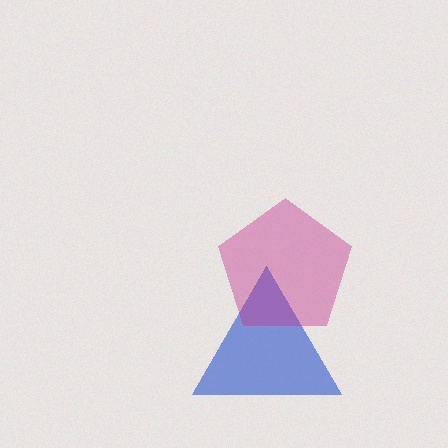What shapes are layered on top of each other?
The layered shapes are: a blue triangle, a magenta pentagon.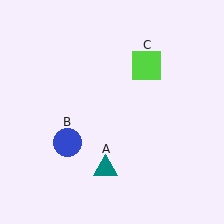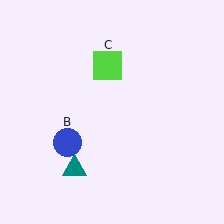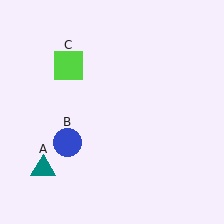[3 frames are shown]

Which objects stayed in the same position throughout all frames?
Blue circle (object B) remained stationary.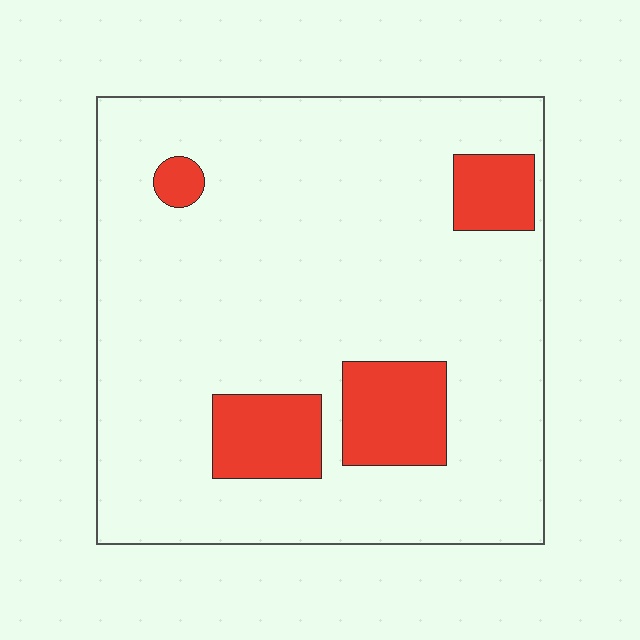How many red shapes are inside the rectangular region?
4.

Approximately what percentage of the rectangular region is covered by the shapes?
Approximately 15%.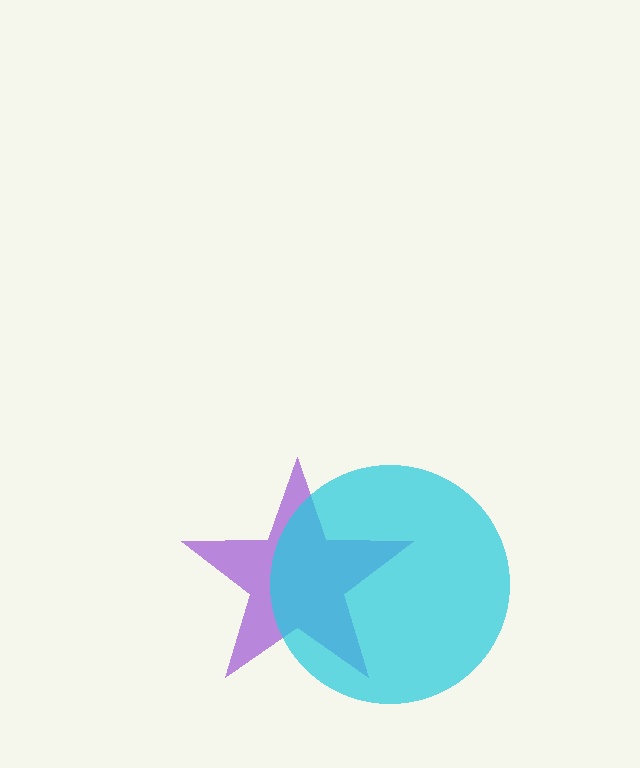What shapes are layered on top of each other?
The layered shapes are: a purple star, a cyan circle.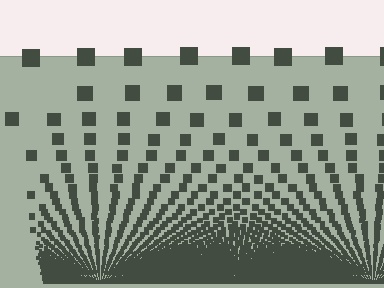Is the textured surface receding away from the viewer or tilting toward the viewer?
The surface appears to tilt toward the viewer. Texture elements get larger and sparser toward the top.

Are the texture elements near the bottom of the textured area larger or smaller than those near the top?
Smaller. The gradient is inverted — elements near the bottom are smaller and denser.